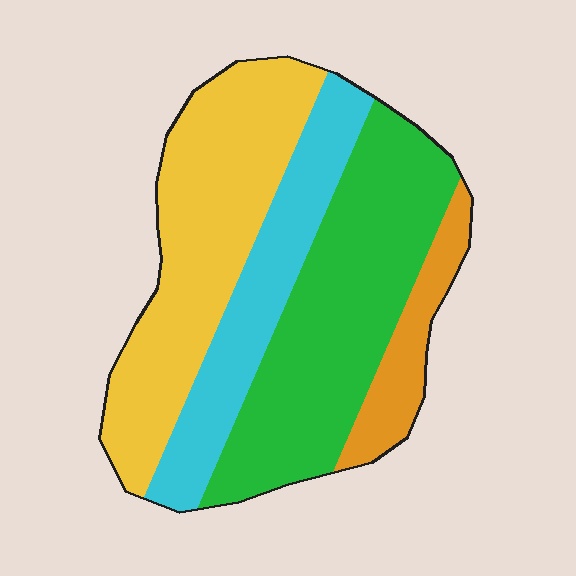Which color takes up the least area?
Orange, at roughly 10%.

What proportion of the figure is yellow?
Yellow takes up about one third (1/3) of the figure.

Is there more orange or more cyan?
Cyan.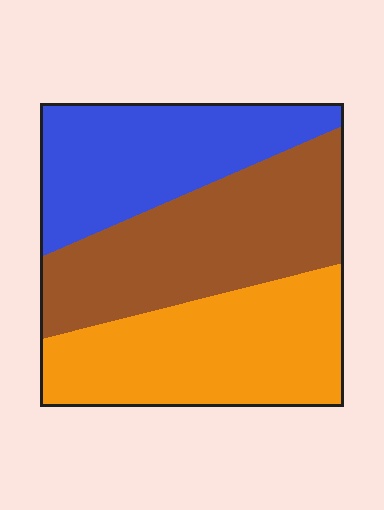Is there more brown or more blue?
Brown.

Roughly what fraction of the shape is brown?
Brown covers 36% of the shape.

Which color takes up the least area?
Blue, at roughly 30%.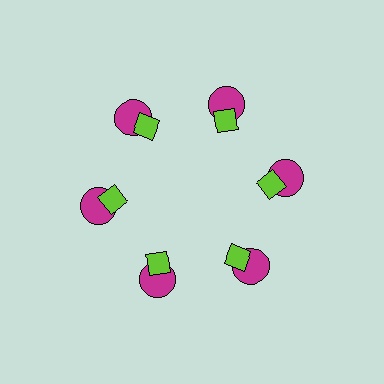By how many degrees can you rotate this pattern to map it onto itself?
The pattern maps onto itself every 60 degrees of rotation.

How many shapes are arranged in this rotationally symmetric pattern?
There are 12 shapes, arranged in 6 groups of 2.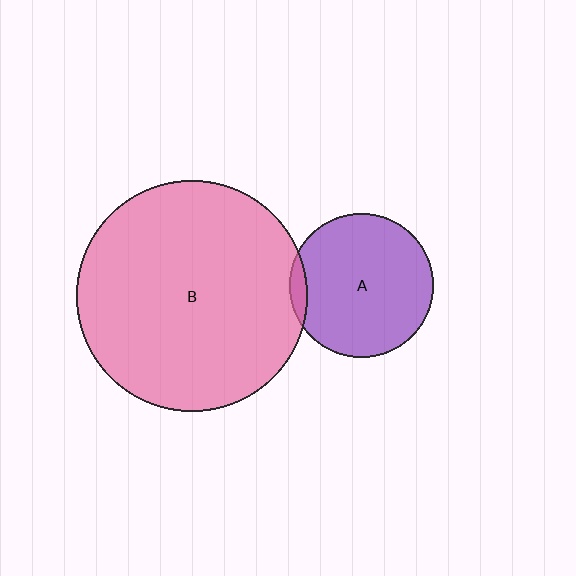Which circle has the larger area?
Circle B (pink).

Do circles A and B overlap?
Yes.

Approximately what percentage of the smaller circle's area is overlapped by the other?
Approximately 5%.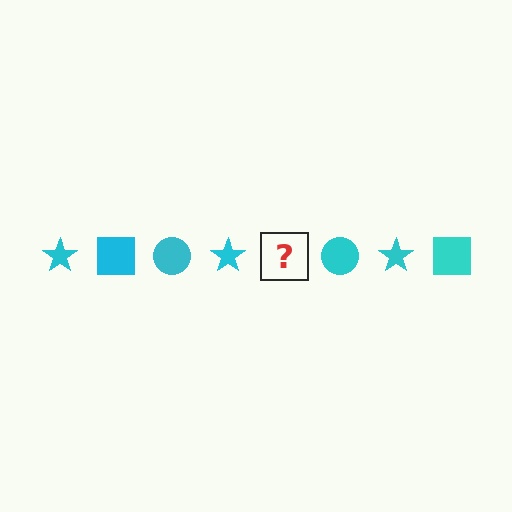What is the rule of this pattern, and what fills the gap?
The rule is that the pattern cycles through star, square, circle shapes in cyan. The gap should be filled with a cyan square.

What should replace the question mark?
The question mark should be replaced with a cyan square.